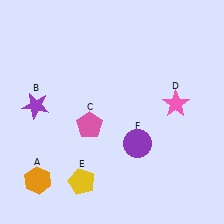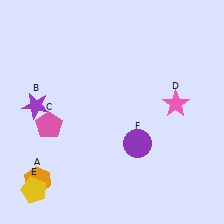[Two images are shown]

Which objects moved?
The objects that moved are: the pink pentagon (C), the yellow pentagon (E).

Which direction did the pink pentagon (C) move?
The pink pentagon (C) moved left.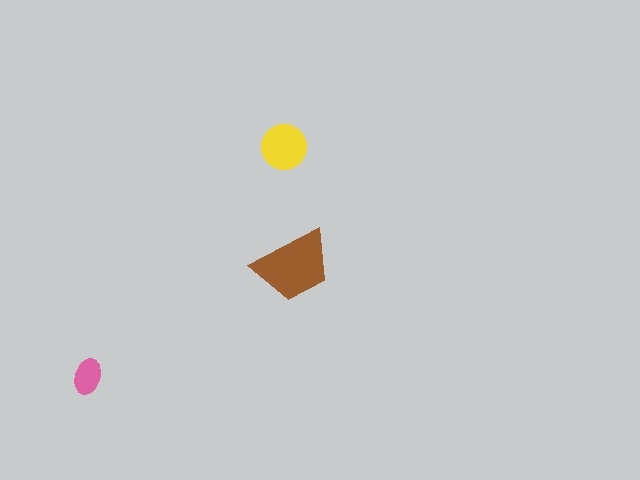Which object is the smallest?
The pink ellipse.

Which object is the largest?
The brown trapezoid.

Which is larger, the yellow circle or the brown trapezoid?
The brown trapezoid.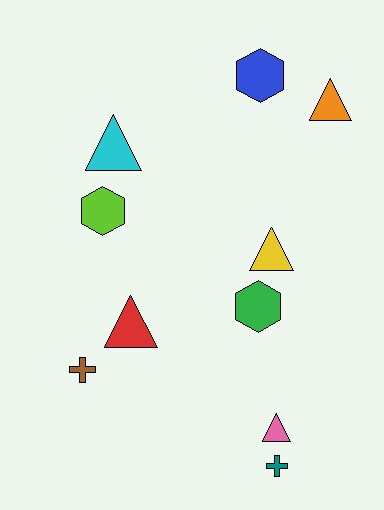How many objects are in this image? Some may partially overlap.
There are 10 objects.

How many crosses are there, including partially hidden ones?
There are 2 crosses.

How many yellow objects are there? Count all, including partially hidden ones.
There is 1 yellow object.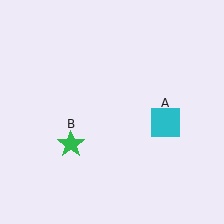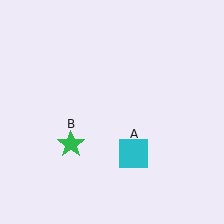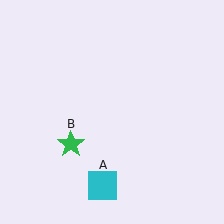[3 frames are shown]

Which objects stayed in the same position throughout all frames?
Green star (object B) remained stationary.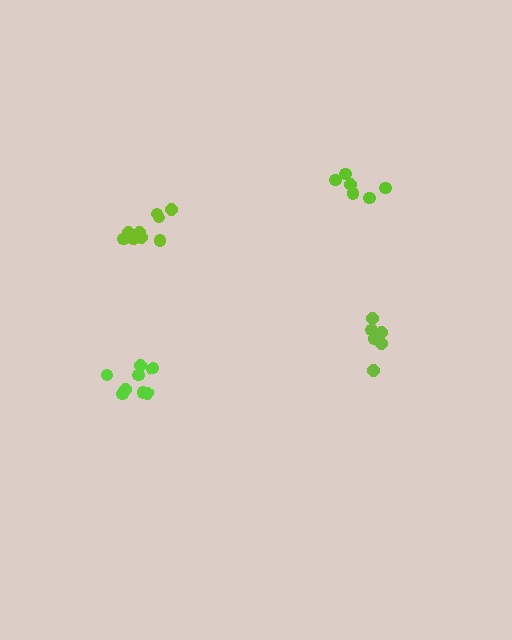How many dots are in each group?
Group 1: 8 dots, Group 2: 9 dots, Group 3: 6 dots, Group 4: 8 dots (31 total).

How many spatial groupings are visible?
There are 4 spatial groupings.